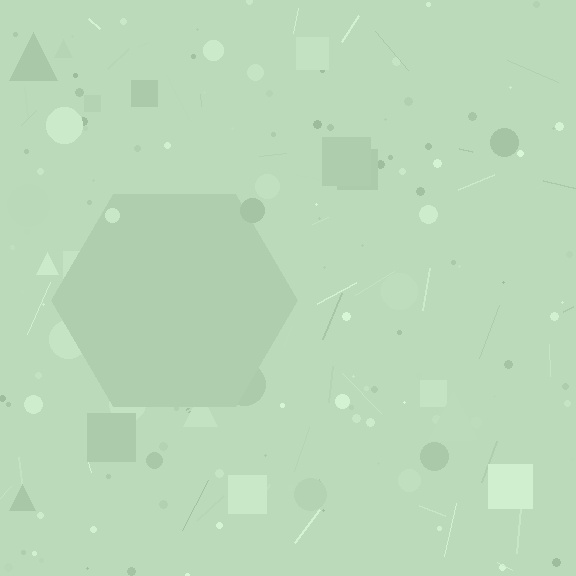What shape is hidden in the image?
A hexagon is hidden in the image.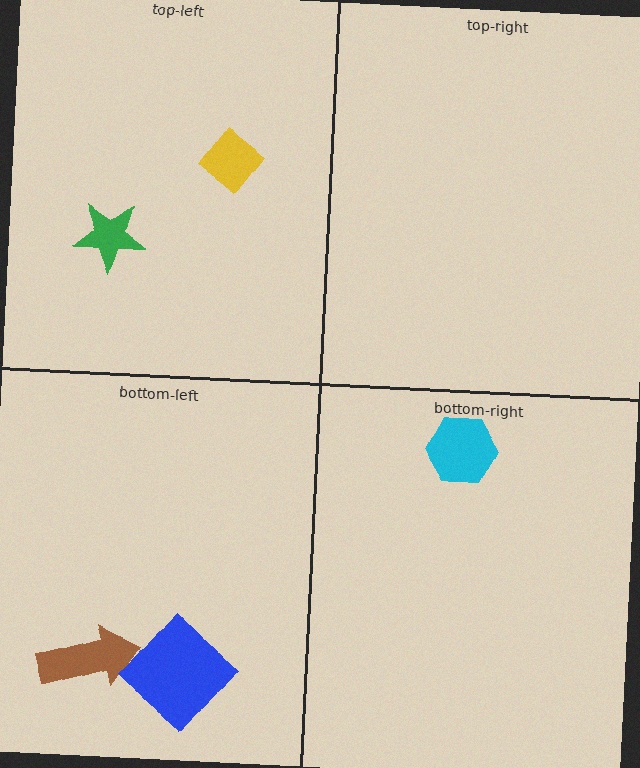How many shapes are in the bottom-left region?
2.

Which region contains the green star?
The top-left region.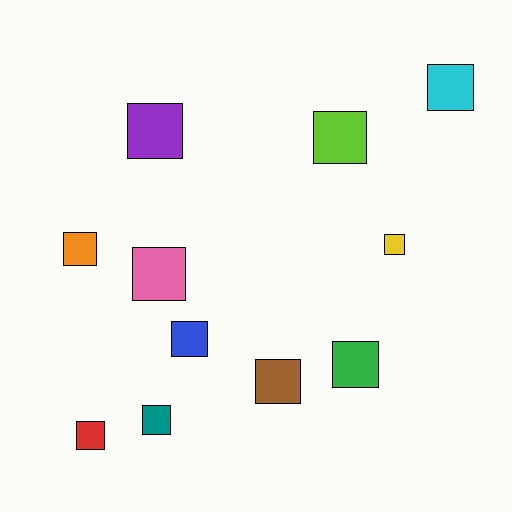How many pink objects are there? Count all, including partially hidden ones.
There is 1 pink object.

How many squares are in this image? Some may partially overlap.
There are 11 squares.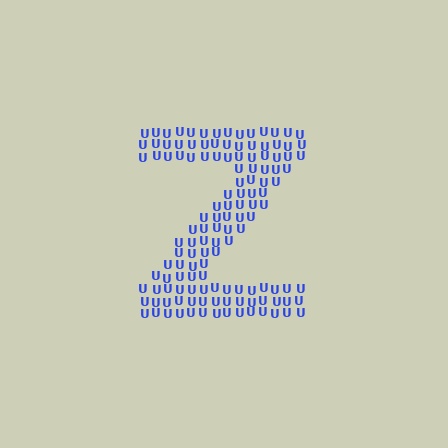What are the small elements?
The small elements are letter U's.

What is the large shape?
The large shape is the letter Z.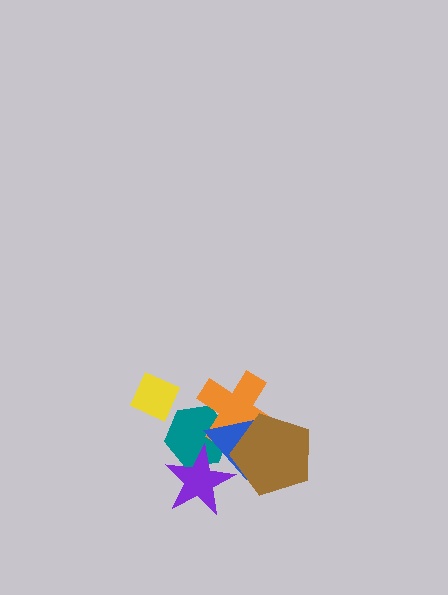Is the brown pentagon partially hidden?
No, no other shape covers it.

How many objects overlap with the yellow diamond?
0 objects overlap with the yellow diamond.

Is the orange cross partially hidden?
Yes, it is partially covered by another shape.